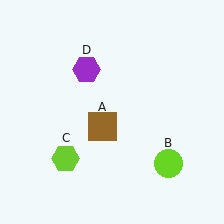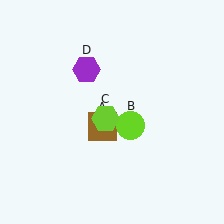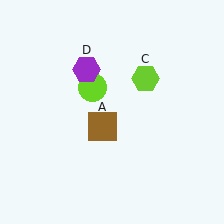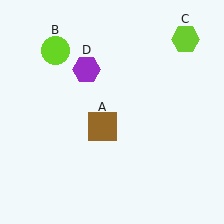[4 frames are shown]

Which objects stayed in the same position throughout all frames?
Brown square (object A) and purple hexagon (object D) remained stationary.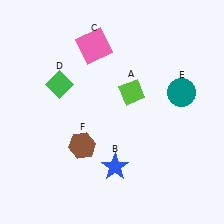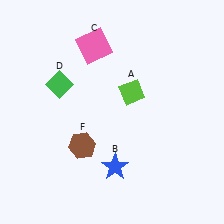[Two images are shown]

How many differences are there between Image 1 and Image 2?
There is 1 difference between the two images.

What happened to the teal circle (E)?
The teal circle (E) was removed in Image 2. It was in the top-right area of Image 1.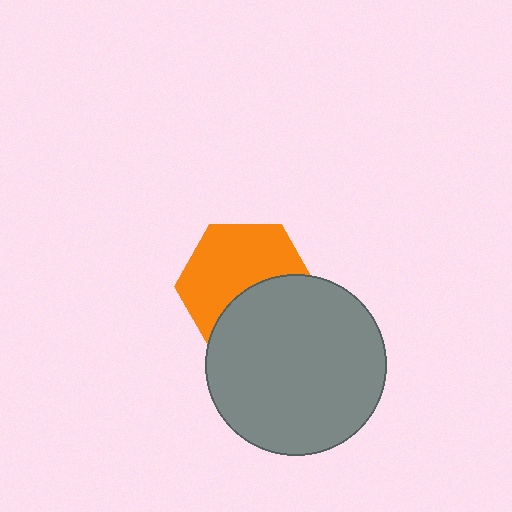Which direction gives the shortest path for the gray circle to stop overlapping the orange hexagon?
Moving down gives the shortest separation.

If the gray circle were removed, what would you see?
You would see the complete orange hexagon.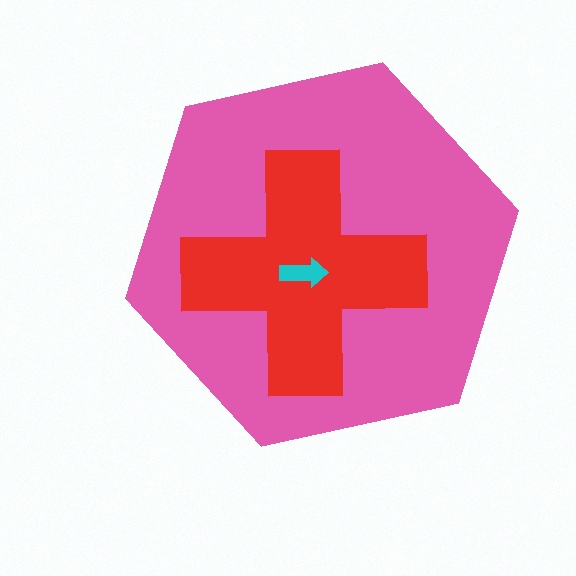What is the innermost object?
The cyan arrow.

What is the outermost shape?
The pink hexagon.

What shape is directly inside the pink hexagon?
The red cross.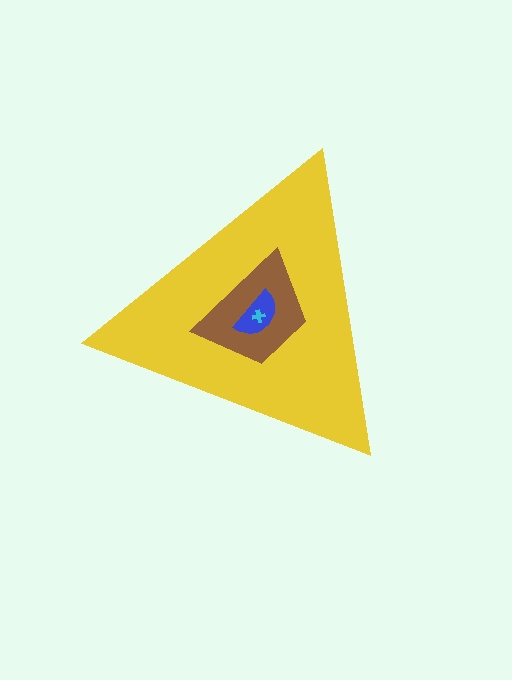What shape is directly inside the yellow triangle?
The brown trapezoid.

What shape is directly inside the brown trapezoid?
The blue semicircle.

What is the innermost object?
The cyan cross.